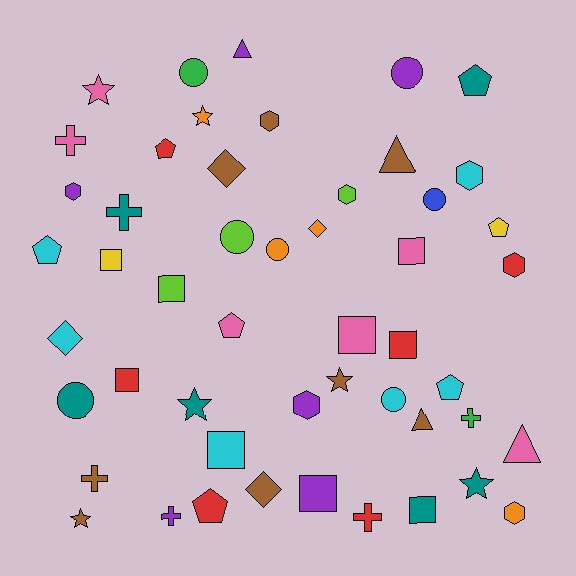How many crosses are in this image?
There are 6 crosses.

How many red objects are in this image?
There are 6 red objects.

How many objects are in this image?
There are 50 objects.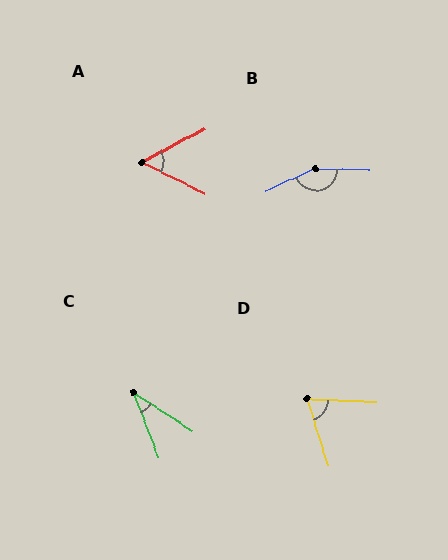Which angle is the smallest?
C, at approximately 35 degrees.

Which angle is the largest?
B, at approximately 154 degrees.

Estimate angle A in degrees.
Approximately 55 degrees.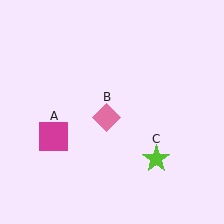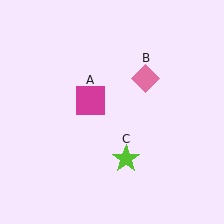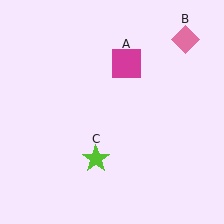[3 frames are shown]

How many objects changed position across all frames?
3 objects changed position: magenta square (object A), pink diamond (object B), lime star (object C).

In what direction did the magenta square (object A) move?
The magenta square (object A) moved up and to the right.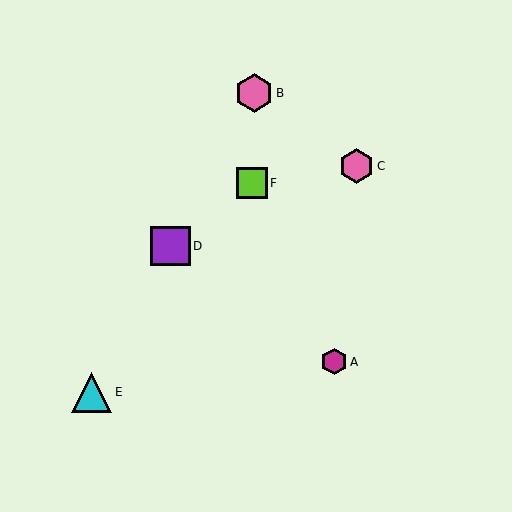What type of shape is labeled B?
Shape B is a pink hexagon.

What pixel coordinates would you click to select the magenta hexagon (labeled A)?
Click at (334, 362) to select the magenta hexagon A.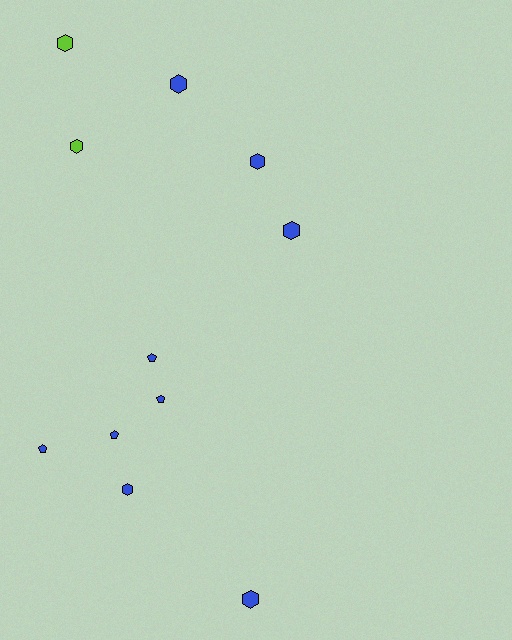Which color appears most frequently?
Blue, with 9 objects.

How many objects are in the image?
There are 11 objects.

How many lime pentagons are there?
There are no lime pentagons.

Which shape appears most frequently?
Hexagon, with 7 objects.